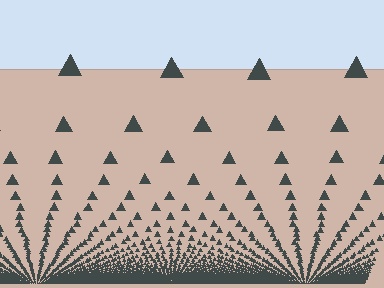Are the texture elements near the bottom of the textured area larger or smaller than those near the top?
Smaller. The gradient is inverted — elements near the bottom are smaller and denser.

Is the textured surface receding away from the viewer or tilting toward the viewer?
The surface appears to tilt toward the viewer. Texture elements get larger and sparser toward the top.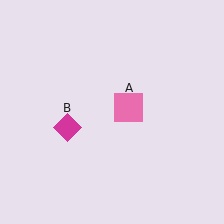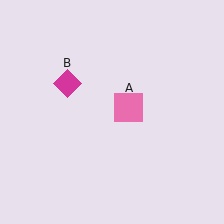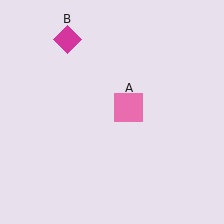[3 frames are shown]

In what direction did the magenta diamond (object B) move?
The magenta diamond (object B) moved up.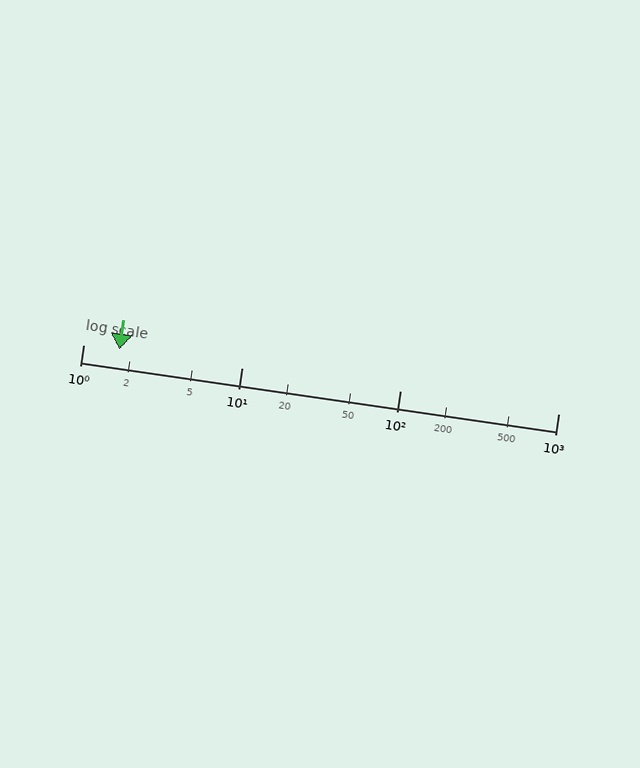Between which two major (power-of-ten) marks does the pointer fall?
The pointer is between 1 and 10.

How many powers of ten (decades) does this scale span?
The scale spans 3 decades, from 1 to 1000.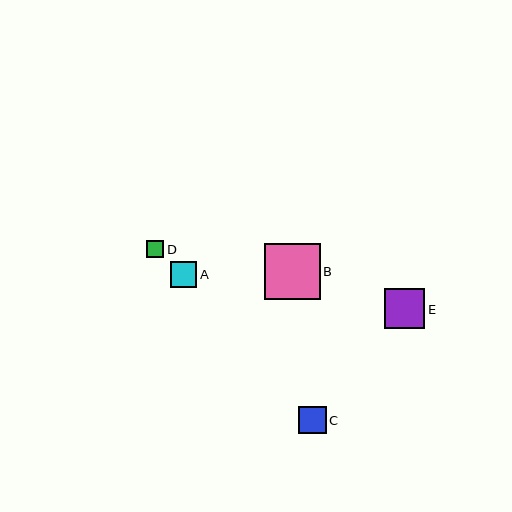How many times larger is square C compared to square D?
Square C is approximately 1.6 times the size of square D.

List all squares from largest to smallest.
From largest to smallest: B, E, C, A, D.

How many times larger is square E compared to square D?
Square E is approximately 2.3 times the size of square D.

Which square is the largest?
Square B is the largest with a size of approximately 56 pixels.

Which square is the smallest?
Square D is the smallest with a size of approximately 18 pixels.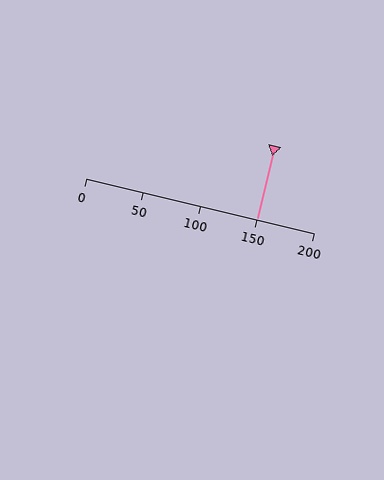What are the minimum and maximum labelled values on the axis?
The axis runs from 0 to 200.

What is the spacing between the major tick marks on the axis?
The major ticks are spaced 50 apart.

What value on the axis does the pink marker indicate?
The marker indicates approximately 150.